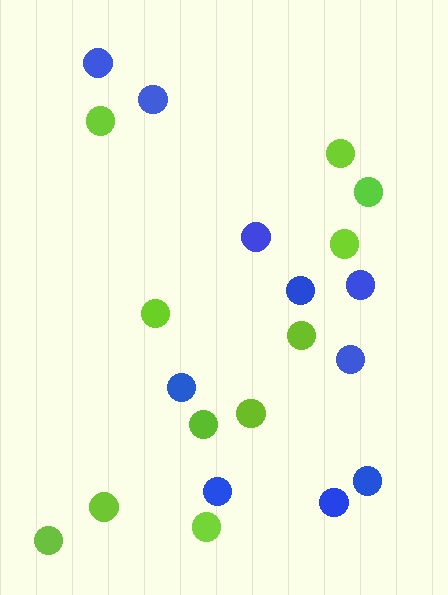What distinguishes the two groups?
There are 2 groups: one group of lime circles (11) and one group of blue circles (10).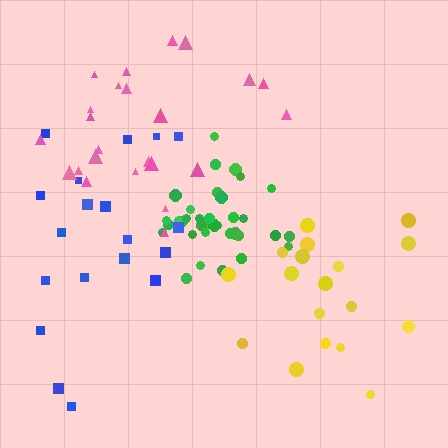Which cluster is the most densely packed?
Green.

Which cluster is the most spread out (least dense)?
Yellow.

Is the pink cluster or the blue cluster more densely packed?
Pink.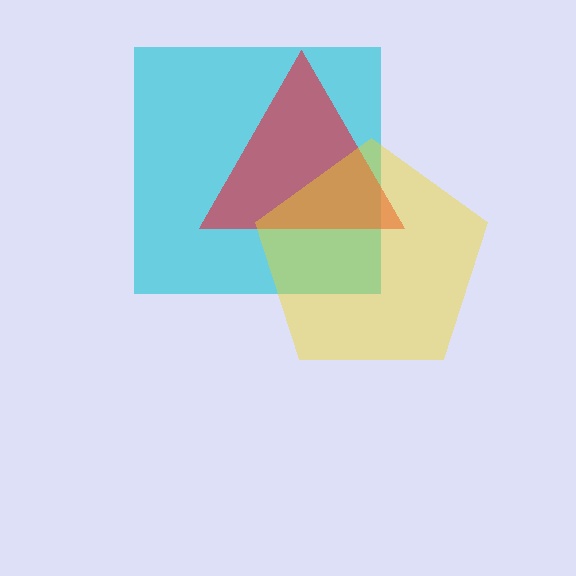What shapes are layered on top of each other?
The layered shapes are: a cyan square, a red triangle, a yellow pentagon.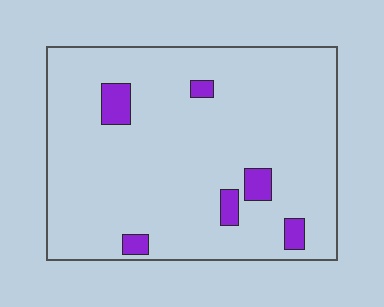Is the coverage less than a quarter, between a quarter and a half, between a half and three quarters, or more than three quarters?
Less than a quarter.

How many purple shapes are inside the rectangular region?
6.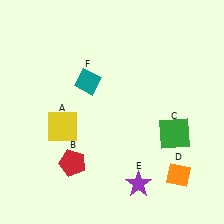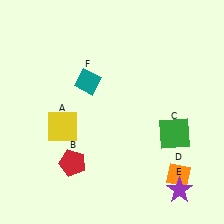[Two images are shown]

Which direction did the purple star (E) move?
The purple star (E) moved right.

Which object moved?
The purple star (E) moved right.